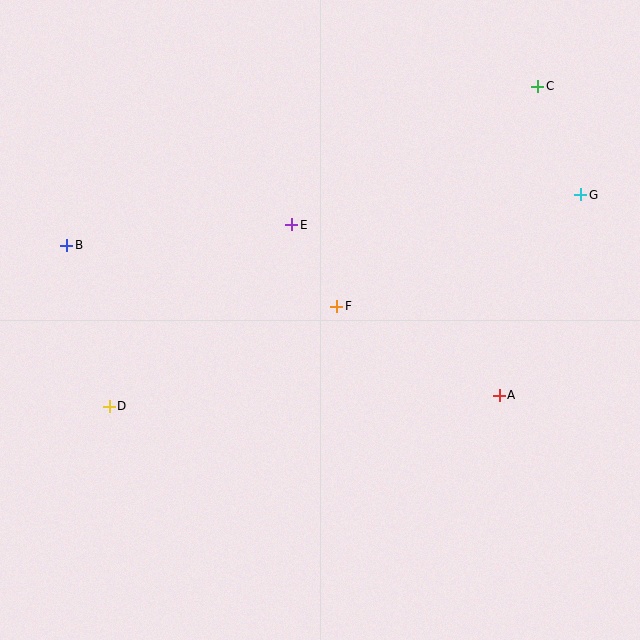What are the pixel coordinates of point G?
Point G is at (581, 195).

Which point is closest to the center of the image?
Point F at (337, 306) is closest to the center.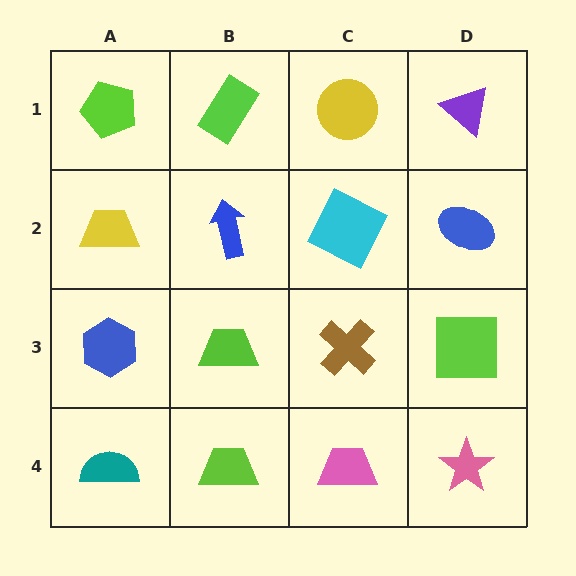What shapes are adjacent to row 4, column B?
A lime trapezoid (row 3, column B), a teal semicircle (row 4, column A), a pink trapezoid (row 4, column C).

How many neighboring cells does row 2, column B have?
4.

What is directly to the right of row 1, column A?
A lime rectangle.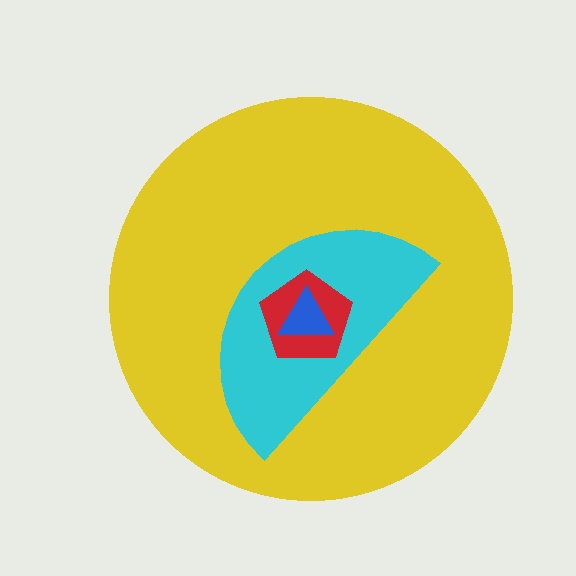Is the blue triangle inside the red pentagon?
Yes.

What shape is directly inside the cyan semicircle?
The red pentagon.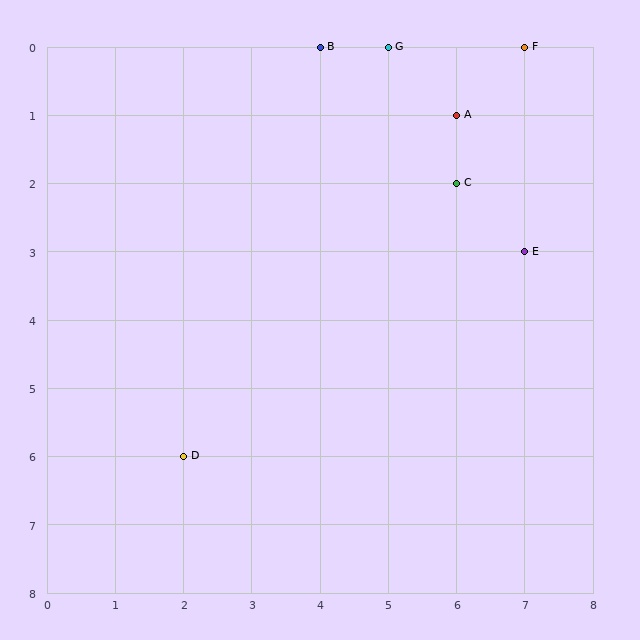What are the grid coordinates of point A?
Point A is at grid coordinates (6, 1).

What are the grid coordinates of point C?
Point C is at grid coordinates (6, 2).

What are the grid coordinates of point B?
Point B is at grid coordinates (4, 0).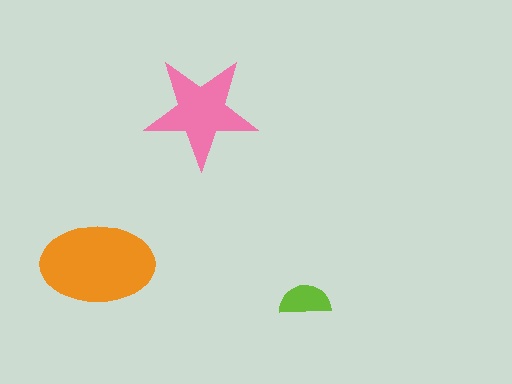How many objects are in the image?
There are 3 objects in the image.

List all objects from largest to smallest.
The orange ellipse, the pink star, the lime semicircle.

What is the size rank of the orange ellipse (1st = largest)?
1st.